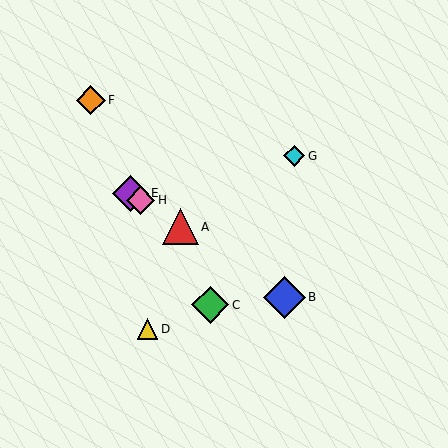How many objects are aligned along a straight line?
4 objects (A, B, E, H) are aligned along a straight line.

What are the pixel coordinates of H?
Object H is at (141, 200).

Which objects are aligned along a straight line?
Objects A, B, E, H are aligned along a straight line.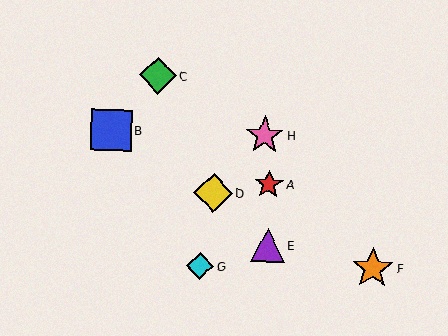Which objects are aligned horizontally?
Objects B, H are aligned horizontally.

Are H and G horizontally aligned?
No, H is at y≈135 and G is at y≈266.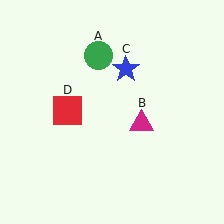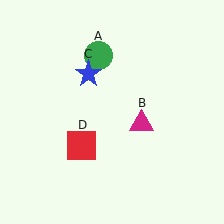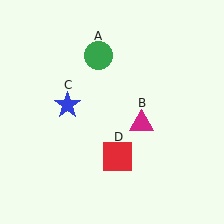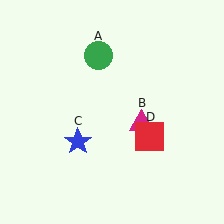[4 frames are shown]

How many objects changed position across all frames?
2 objects changed position: blue star (object C), red square (object D).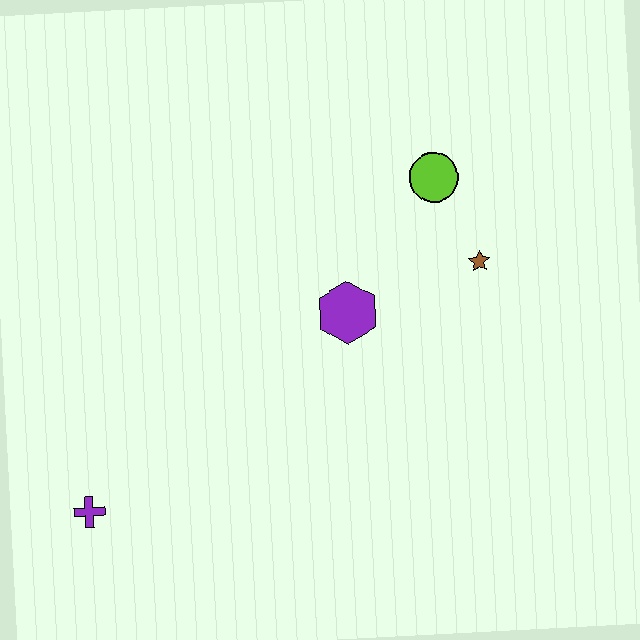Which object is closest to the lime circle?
The brown star is closest to the lime circle.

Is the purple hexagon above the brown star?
No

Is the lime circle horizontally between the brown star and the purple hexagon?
Yes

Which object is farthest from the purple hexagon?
The purple cross is farthest from the purple hexagon.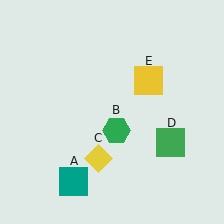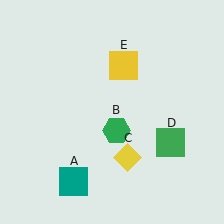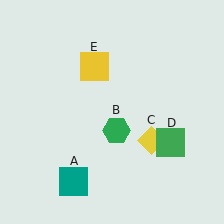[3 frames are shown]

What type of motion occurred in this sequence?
The yellow diamond (object C), yellow square (object E) rotated counterclockwise around the center of the scene.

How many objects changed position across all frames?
2 objects changed position: yellow diamond (object C), yellow square (object E).